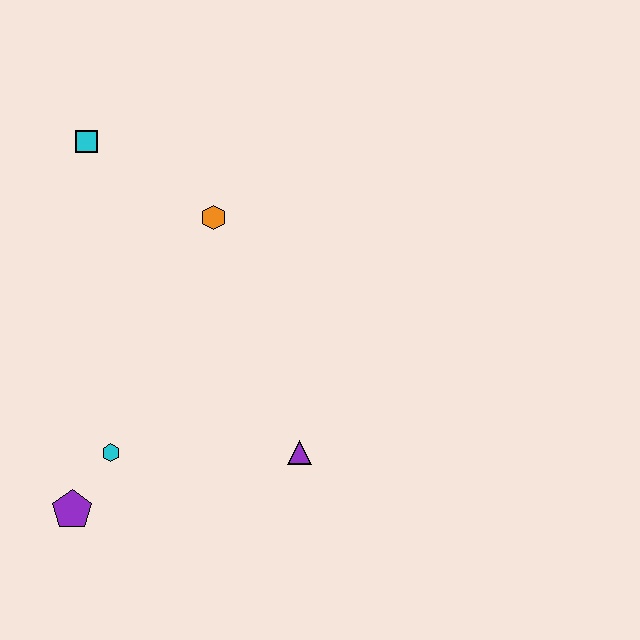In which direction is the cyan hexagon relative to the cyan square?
The cyan hexagon is below the cyan square.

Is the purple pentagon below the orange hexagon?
Yes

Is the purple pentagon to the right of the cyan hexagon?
No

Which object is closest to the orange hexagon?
The cyan square is closest to the orange hexagon.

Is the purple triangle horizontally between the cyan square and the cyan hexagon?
No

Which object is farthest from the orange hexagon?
The purple pentagon is farthest from the orange hexagon.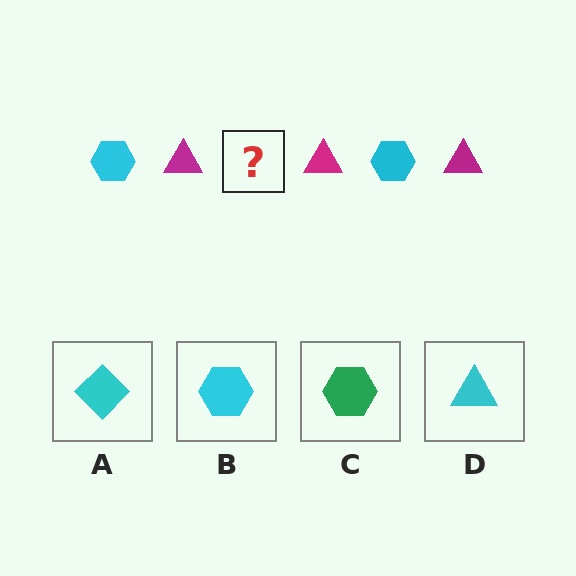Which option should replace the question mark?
Option B.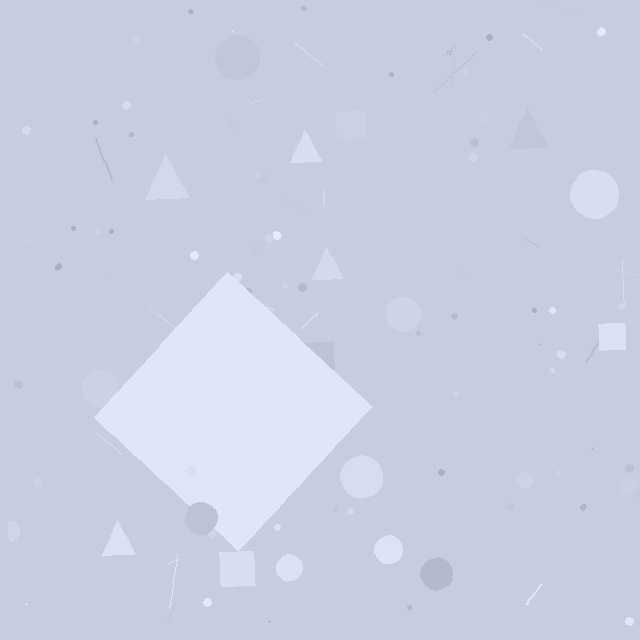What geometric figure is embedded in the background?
A diamond is embedded in the background.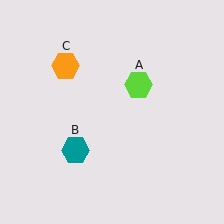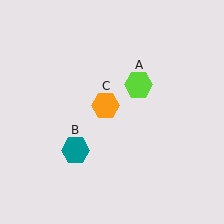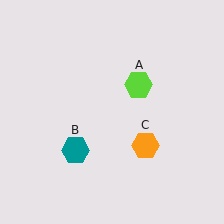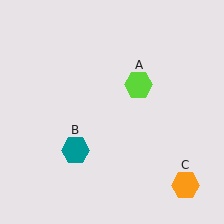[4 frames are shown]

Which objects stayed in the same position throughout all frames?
Lime hexagon (object A) and teal hexagon (object B) remained stationary.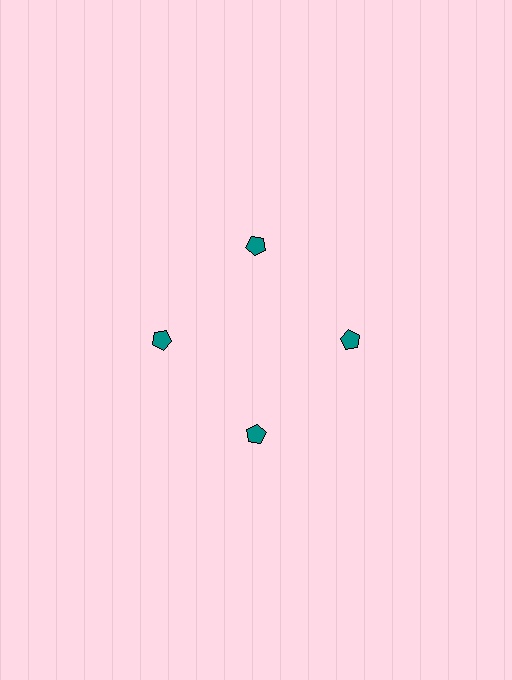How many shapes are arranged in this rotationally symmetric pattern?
There are 4 shapes, arranged in 4 groups of 1.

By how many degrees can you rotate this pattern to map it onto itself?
The pattern maps onto itself every 90 degrees of rotation.